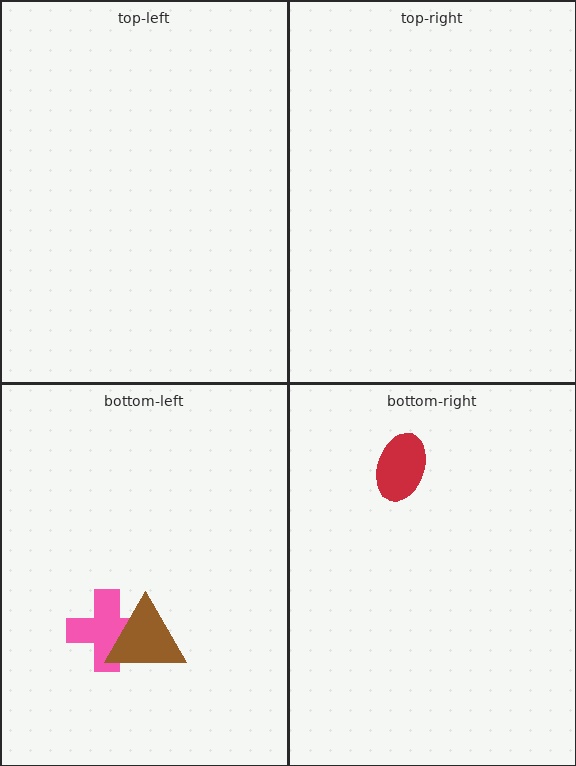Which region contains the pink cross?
The bottom-left region.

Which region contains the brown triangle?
The bottom-left region.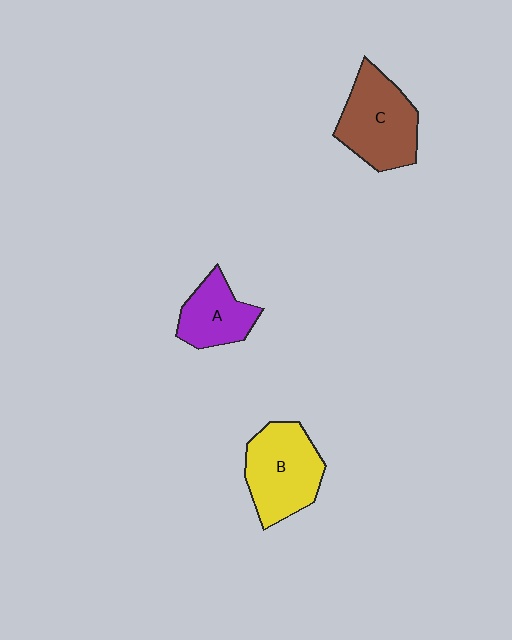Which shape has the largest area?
Shape C (brown).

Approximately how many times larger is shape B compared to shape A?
Approximately 1.5 times.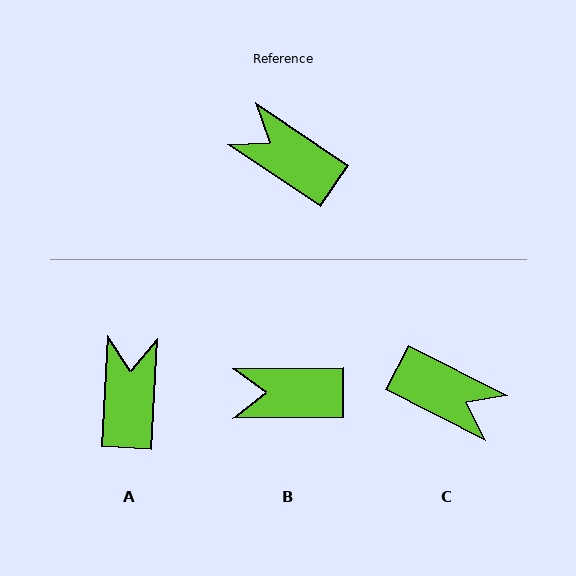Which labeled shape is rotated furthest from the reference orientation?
C, about 173 degrees away.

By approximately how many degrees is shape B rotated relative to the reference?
Approximately 34 degrees counter-clockwise.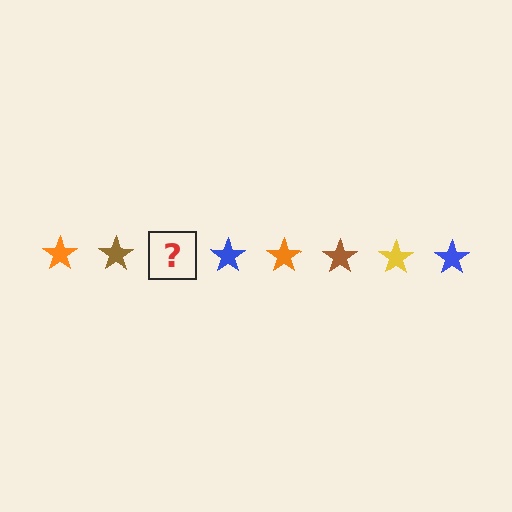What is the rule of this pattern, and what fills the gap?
The rule is that the pattern cycles through orange, brown, yellow, blue stars. The gap should be filled with a yellow star.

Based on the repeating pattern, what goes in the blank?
The blank should be a yellow star.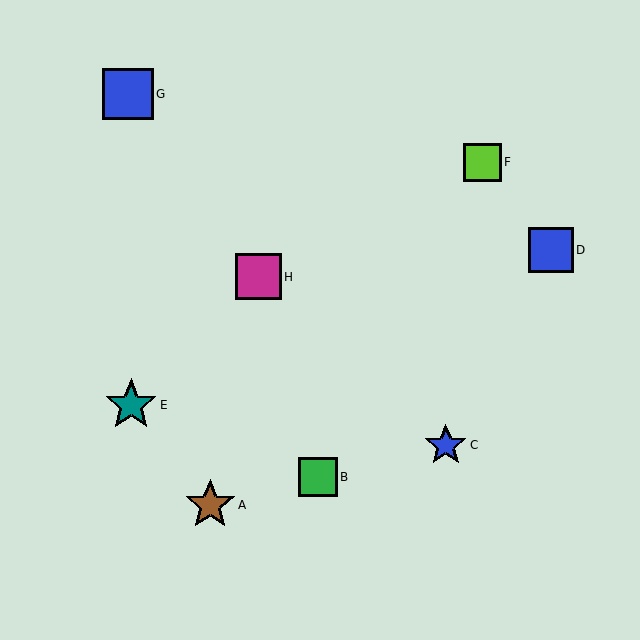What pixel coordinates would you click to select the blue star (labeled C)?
Click at (446, 445) to select the blue star C.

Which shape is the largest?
The teal star (labeled E) is the largest.